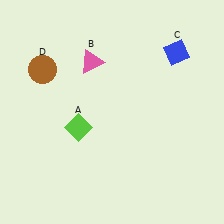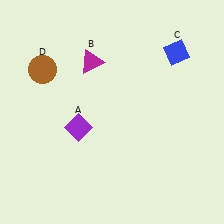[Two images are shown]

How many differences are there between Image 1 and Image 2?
There are 2 differences between the two images.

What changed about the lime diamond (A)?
In Image 1, A is lime. In Image 2, it changed to purple.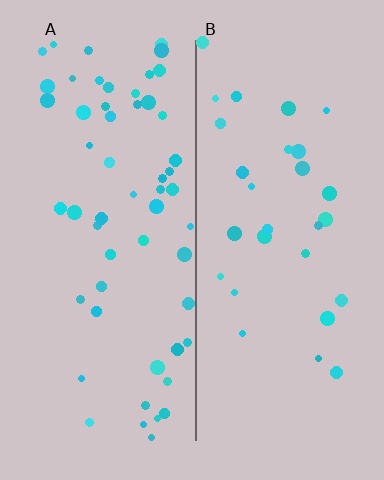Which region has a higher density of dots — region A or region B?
A (the left).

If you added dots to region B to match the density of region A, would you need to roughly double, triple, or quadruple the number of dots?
Approximately double.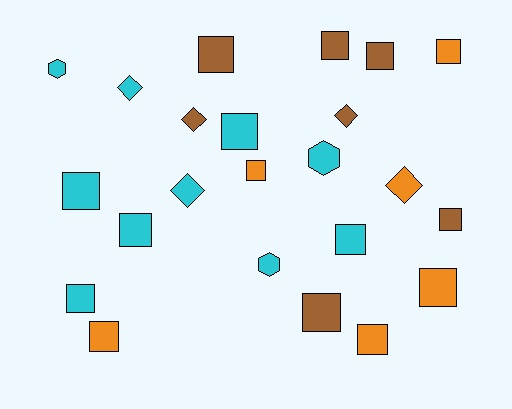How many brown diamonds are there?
There are 2 brown diamonds.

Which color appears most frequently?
Cyan, with 10 objects.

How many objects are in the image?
There are 23 objects.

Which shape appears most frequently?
Square, with 15 objects.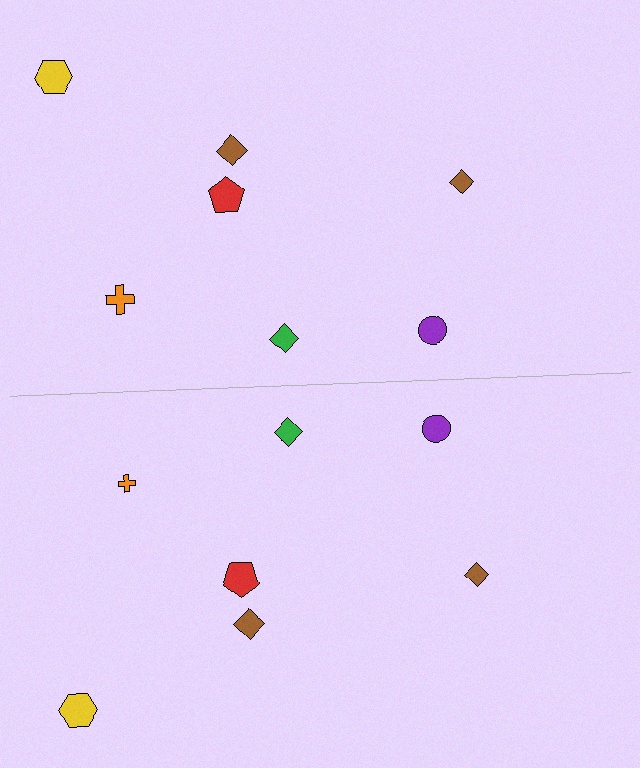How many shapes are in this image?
There are 14 shapes in this image.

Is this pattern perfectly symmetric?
No, the pattern is not perfectly symmetric. The orange cross on the bottom side has a different size than its mirror counterpart.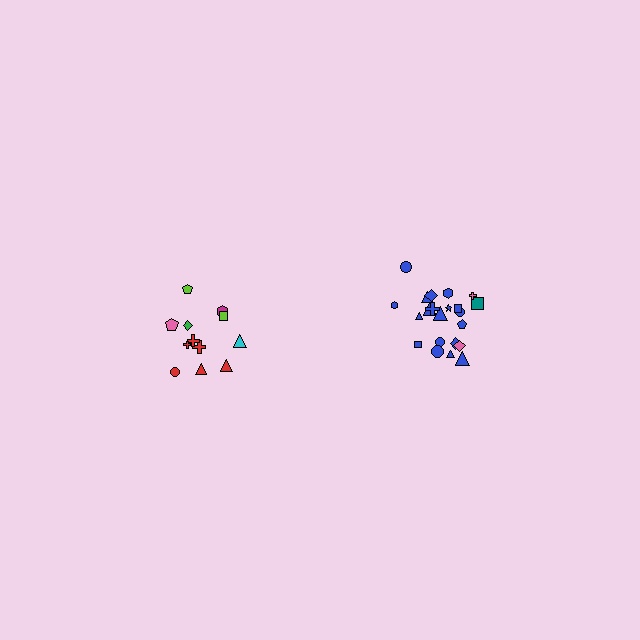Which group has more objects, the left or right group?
The right group.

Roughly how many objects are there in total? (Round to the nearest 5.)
Roughly 35 objects in total.